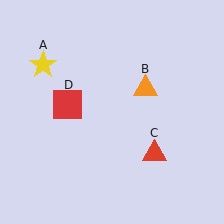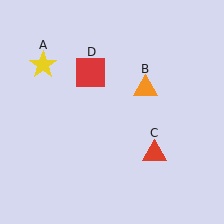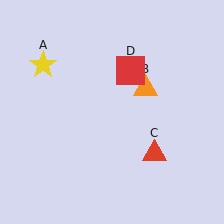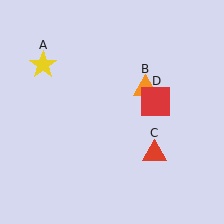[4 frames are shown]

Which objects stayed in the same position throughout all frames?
Yellow star (object A) and orange triangle (object B) and red triangle (object C) remained stationary.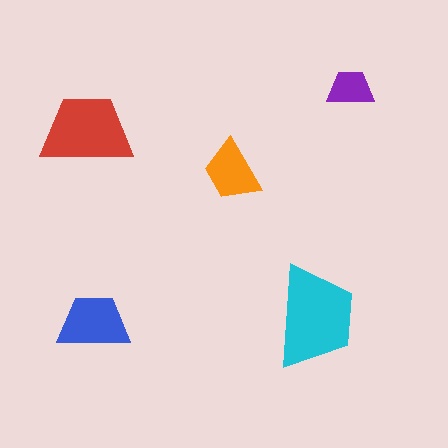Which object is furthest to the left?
The red trapezoid is leftmost.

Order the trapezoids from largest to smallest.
the cyan one, the red one, the blue one, the orange one, the purple one.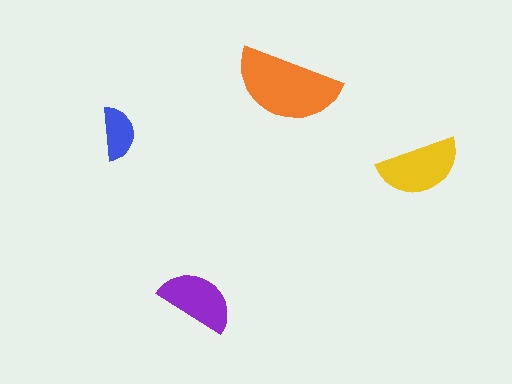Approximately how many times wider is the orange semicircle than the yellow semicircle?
About 1.5 times wider.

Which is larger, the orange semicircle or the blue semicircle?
The orange one.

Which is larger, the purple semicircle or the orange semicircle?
The orange one.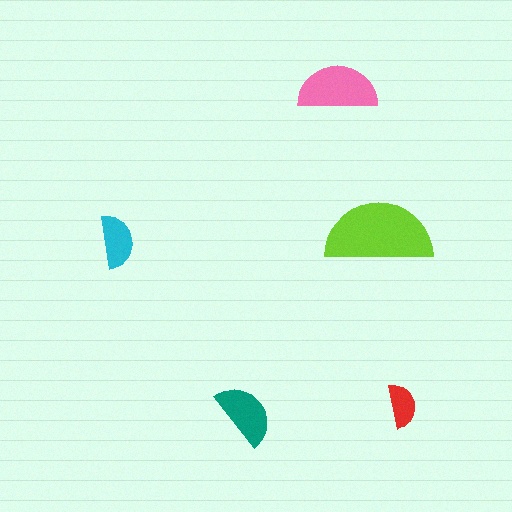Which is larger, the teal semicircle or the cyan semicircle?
The teal one.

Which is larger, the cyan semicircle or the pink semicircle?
The pink one.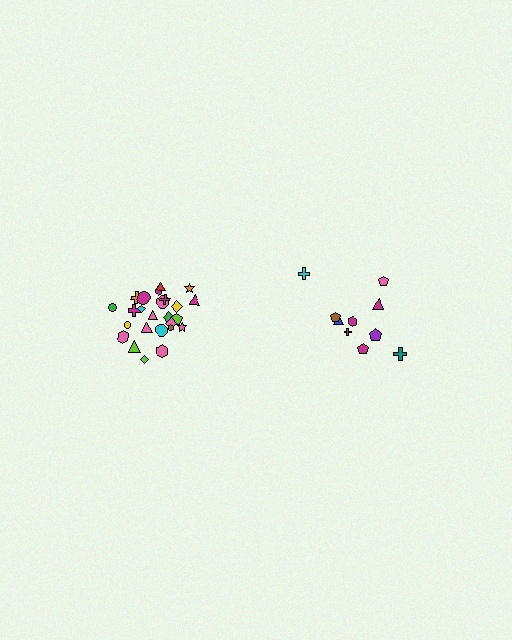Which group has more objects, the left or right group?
The left group.